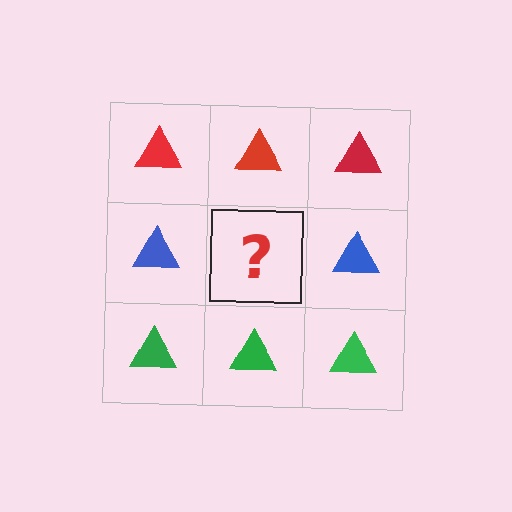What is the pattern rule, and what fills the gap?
The rule is that each row has a consistent color. The gap should be filled with a blue triangle.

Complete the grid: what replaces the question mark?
The question mark should be replaced with a blue triangle.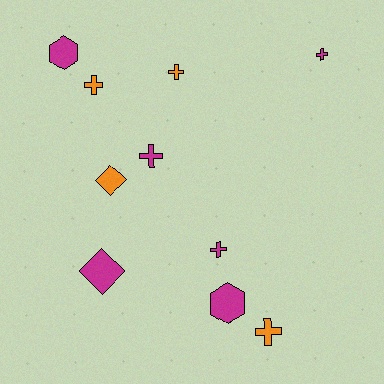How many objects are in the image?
There are 10 objects.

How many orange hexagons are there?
There are no orange hexagons.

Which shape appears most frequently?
Cross, with 6 objects.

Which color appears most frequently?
Magenta, with 6 objects.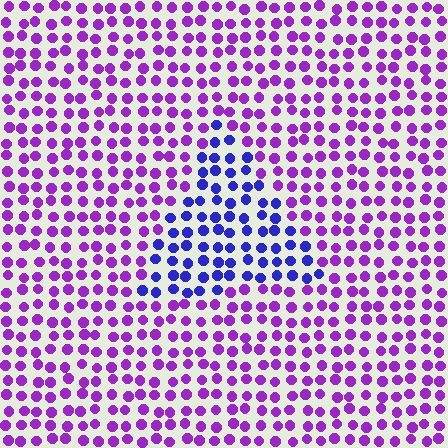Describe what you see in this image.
The image is filled with small purple elements in a uniform arrangement. A triangle-shaped region is visible where the elements are tinted to a slightly different hue, forming a subtle color boundary.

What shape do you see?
I see a triangle.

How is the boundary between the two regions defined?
The boundary is defined purely by a slight shift in hue (about 44 degrees). Spacing, size, and orientation are identical on both sides.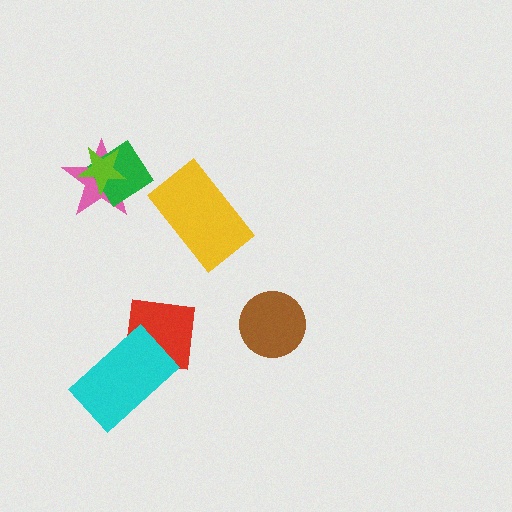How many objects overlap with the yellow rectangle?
0 objects overlap with the yellow rectangle.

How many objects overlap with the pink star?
2 objects overlap with the pink star.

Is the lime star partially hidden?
No, no other shape covers it.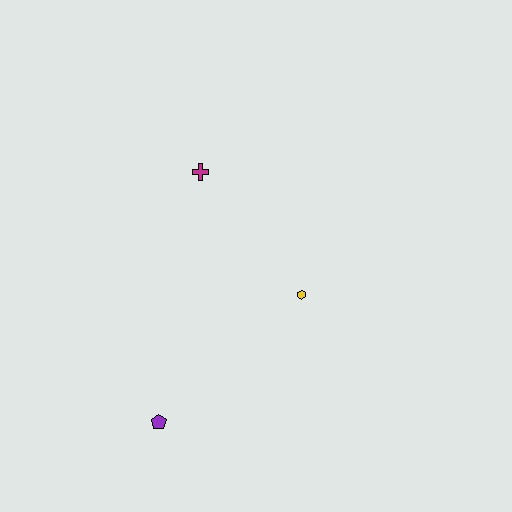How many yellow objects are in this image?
There is 1 yellow object.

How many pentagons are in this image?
There is 1 pentagon.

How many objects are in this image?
There are 3 objects.